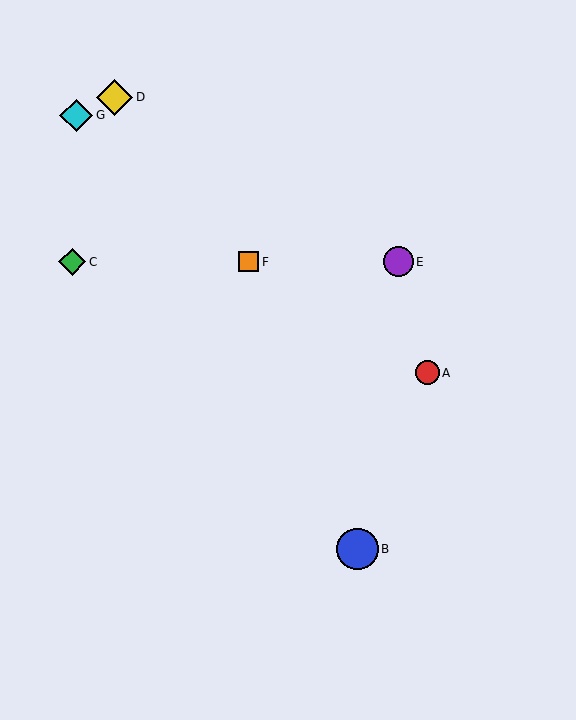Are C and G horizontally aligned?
No, C is at y≈262 and G is at y≈115.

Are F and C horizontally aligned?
Yes, both are at y≈262.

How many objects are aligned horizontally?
3 objects (C, E, F) are aligned horizontally.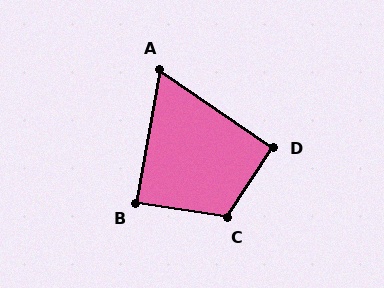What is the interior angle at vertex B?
Approximately 89 degrees (approximately right).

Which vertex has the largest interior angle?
C, at approximately 115 degrees.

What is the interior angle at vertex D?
Approximately 91 degrees (approximately right).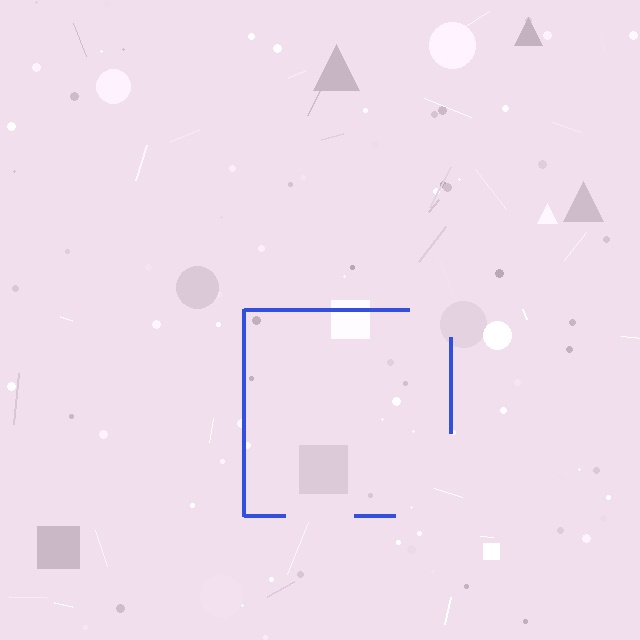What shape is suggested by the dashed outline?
The dashed outline suggests a square.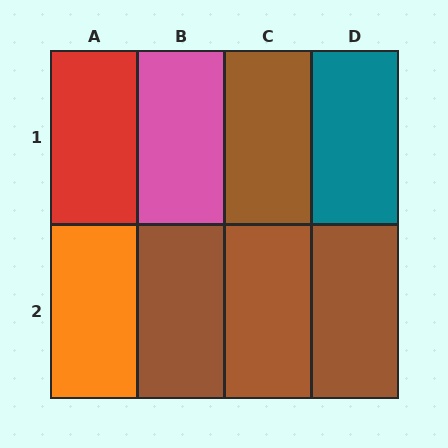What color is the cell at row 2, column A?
Orange.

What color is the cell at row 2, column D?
Brown.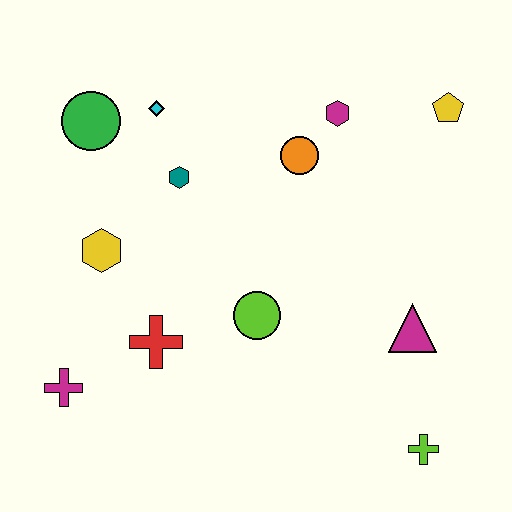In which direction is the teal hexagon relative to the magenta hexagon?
The teal hexagon is to the left of the magenta hexagon.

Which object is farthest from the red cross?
The yellow pentagon is farthest from the red cross.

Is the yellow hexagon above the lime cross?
Yes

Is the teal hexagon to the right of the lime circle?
No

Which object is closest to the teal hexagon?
The cyan diamond is closest to the teal hexagon.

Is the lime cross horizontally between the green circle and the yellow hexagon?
No